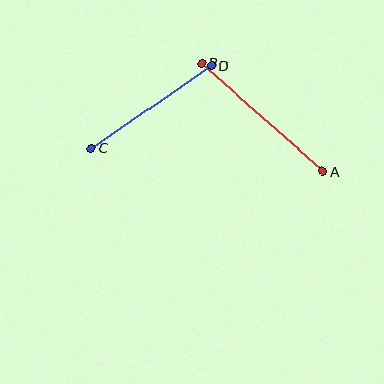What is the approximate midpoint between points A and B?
The midpoint is at approximately (262, 118) pixels.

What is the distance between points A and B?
The distance is approximately 162 pixels.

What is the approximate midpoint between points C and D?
The midpoint is at approximately (152, 107) pixels.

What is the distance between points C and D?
The distance is approximately 146 pixels.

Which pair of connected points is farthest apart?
Points A and B are farthest apart.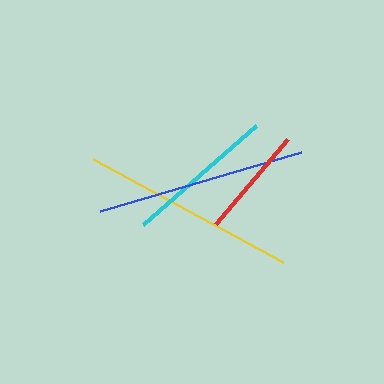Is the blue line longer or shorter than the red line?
The blue line is longer than the red line.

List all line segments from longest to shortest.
From longest to shortest: yellow, blue, cyan, red.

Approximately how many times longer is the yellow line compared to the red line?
The yellow line is approximately 1.9 times the length of the red line.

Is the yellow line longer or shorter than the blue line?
The yellow line is longer than the blue line.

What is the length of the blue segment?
The blue segment is approximately 209 pixels long.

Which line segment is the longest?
The yellow line is the longest at approximately 216 pixels.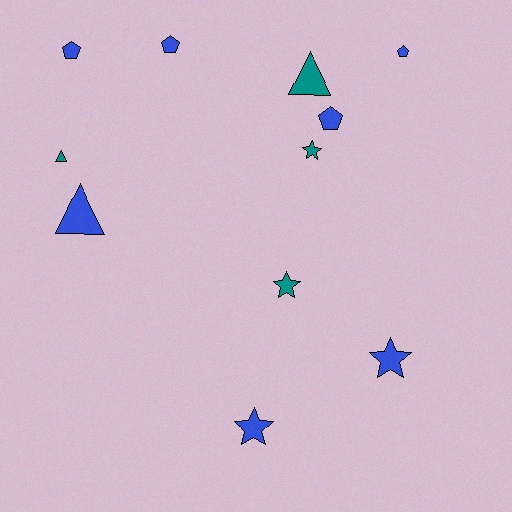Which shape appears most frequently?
Star, with 4 objects.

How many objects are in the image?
There are 11 objects.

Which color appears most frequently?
Blue, with 7 objects.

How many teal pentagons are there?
There are no teal pentagons.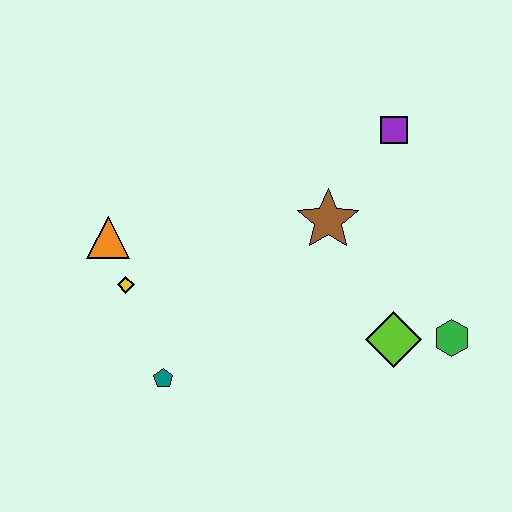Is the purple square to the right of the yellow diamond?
Yes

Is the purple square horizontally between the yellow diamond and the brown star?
No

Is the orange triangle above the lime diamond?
Yes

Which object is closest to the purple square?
The brown star is closest to the purple square.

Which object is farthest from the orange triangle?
The green hexagon is farthest from the orange triangle.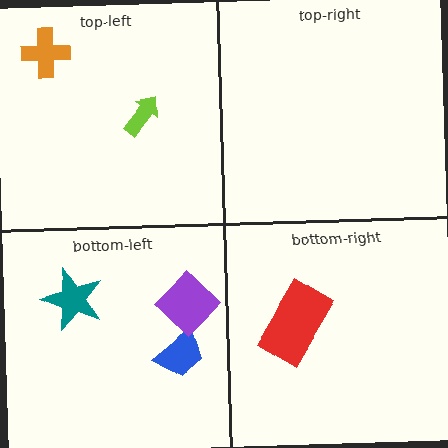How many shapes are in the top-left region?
2.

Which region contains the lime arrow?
The top-left region.